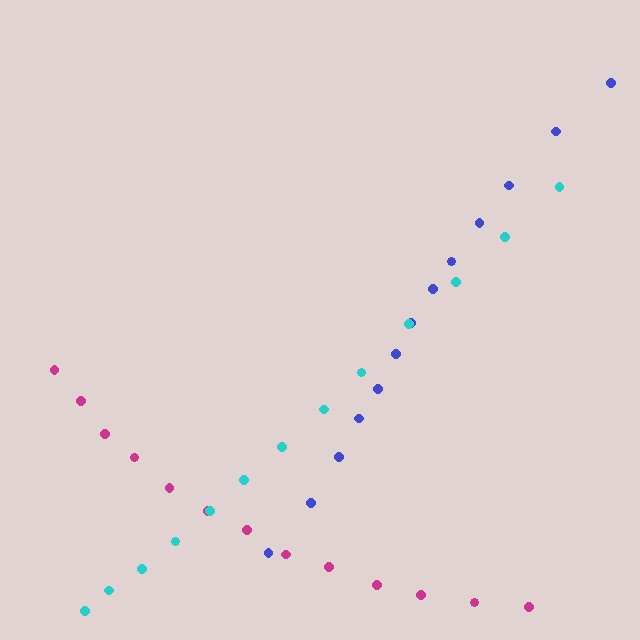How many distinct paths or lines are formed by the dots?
There are 3 distinct paths.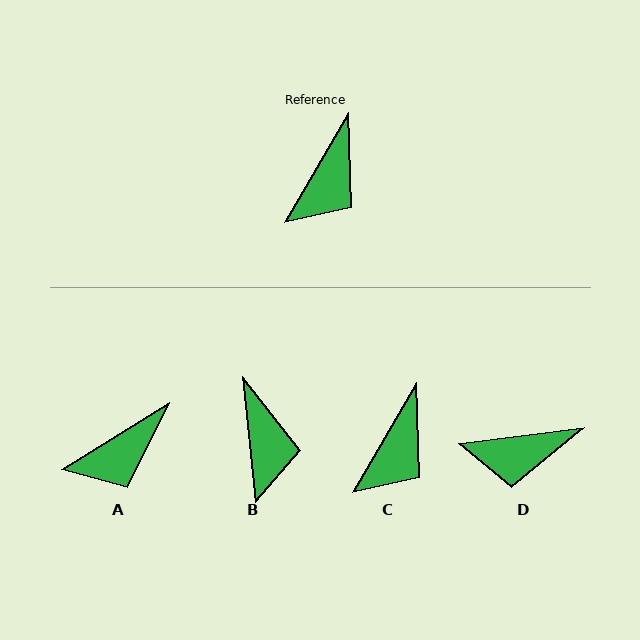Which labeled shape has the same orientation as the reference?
C.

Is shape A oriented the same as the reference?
No, it is off by about 28 degrees.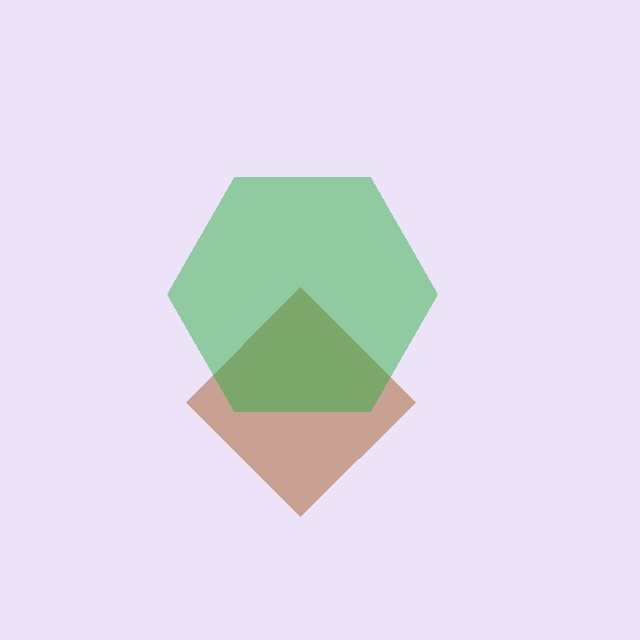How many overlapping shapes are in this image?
There are 2 overlapping shapes in the image.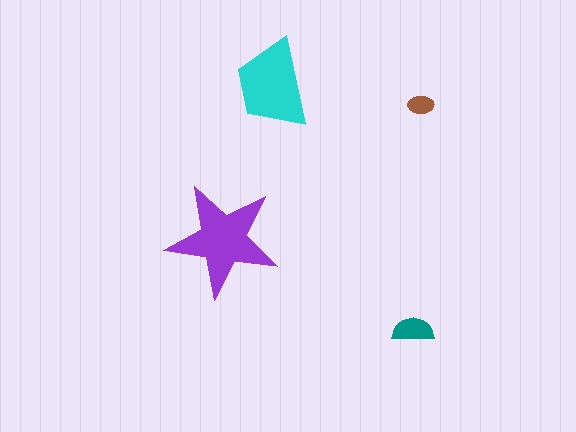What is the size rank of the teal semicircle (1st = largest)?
3rd.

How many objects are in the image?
There are 4 objects in the image.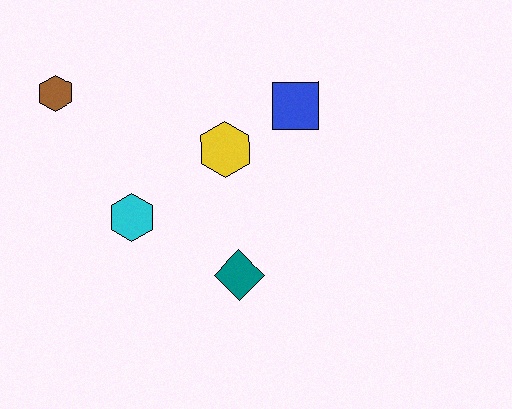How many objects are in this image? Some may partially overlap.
There are 5 objects.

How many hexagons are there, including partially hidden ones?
There are 3 hexagons.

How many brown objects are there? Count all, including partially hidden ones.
There is 1 brown object.